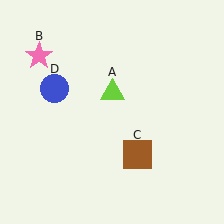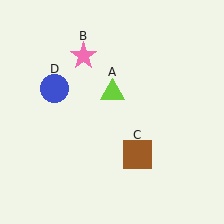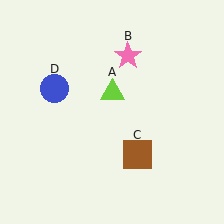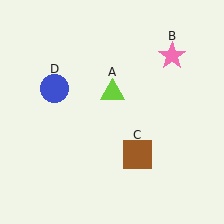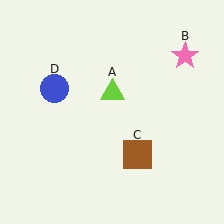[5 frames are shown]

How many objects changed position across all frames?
1 object changed position: pink star (object B).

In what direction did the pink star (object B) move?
The pink star (object B) moved right.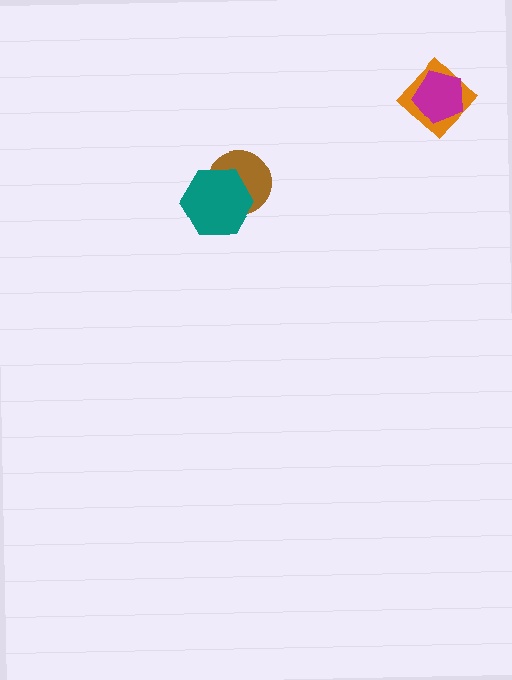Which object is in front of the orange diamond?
The magenta pentagon is in front of the orange diamond.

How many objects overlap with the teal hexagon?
1 object overlaps with the teal hexagon.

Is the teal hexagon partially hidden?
No, no other shape covers it.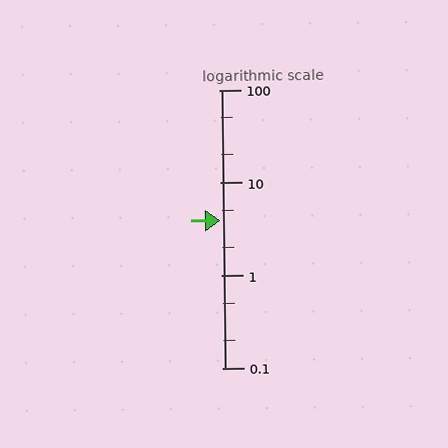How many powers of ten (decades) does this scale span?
The scale spans 3 decades, from 0.1 to 100.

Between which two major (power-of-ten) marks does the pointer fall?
The pointer is between 1 and 10.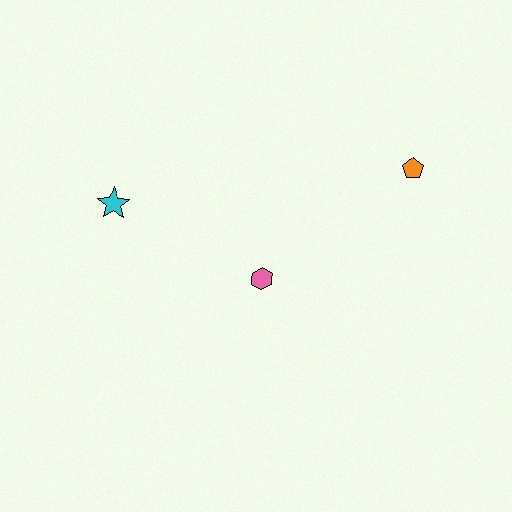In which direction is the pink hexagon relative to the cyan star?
The pink hexagon is to the right of the cyan star.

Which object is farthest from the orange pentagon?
The cyan star is farthest from the orange pentagon.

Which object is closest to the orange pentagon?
The pink hexagon is closest to the orange pentagon.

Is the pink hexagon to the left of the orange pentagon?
Yes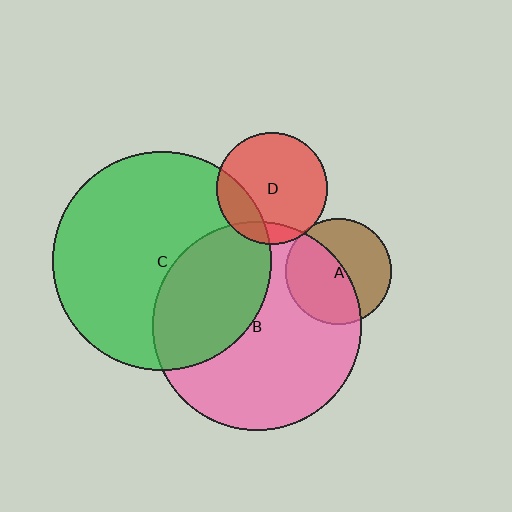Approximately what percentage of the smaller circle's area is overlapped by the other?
Approximately 35%.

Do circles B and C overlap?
Yes.